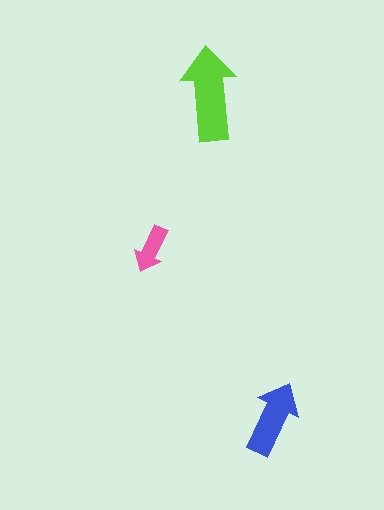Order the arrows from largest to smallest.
the lime one, the blue one, the pink one.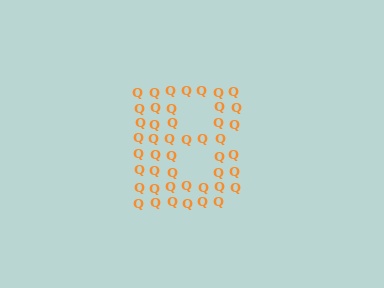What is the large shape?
The large shape is the letter B.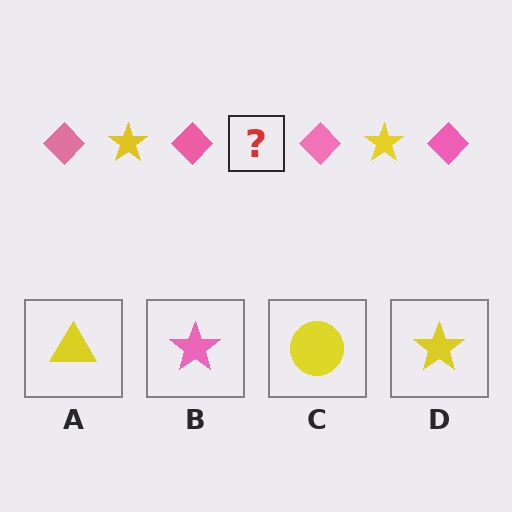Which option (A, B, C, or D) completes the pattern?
D.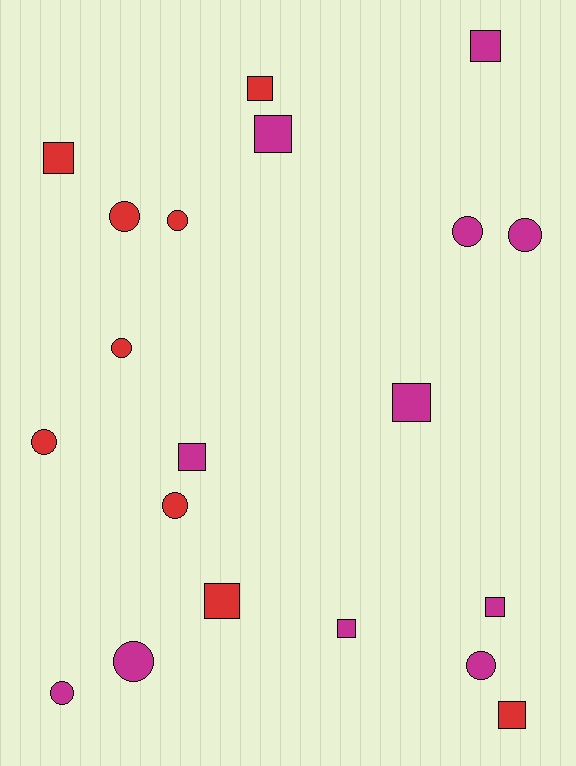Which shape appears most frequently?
Square, with 10 objects.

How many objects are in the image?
There are 20 objects.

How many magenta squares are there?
There are 6 magenta squares.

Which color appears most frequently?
Magenta, with 11 objects.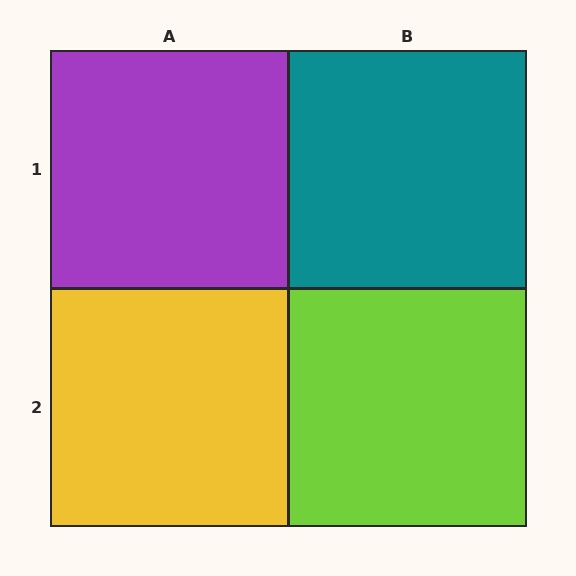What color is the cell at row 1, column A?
Purple.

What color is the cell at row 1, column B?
Teal.